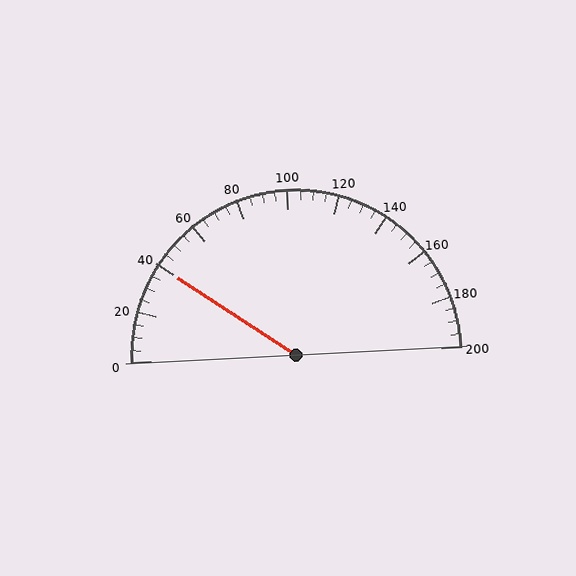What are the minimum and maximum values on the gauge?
The gauge ranges from 0 to 200.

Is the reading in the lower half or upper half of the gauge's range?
The reading is in the lower half of the range (0 to 200).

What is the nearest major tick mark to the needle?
The nearest major tick mark is 40.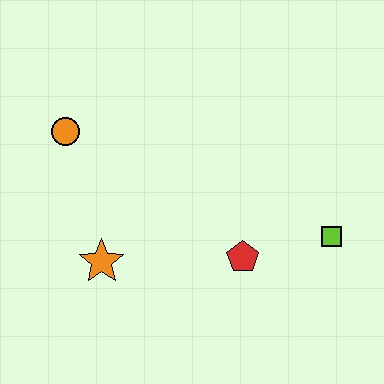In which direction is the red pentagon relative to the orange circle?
The red pentagon is to the right of the orange circle.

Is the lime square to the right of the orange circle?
Yes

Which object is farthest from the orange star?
The lime square is farthest from the orange star.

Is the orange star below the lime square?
Yes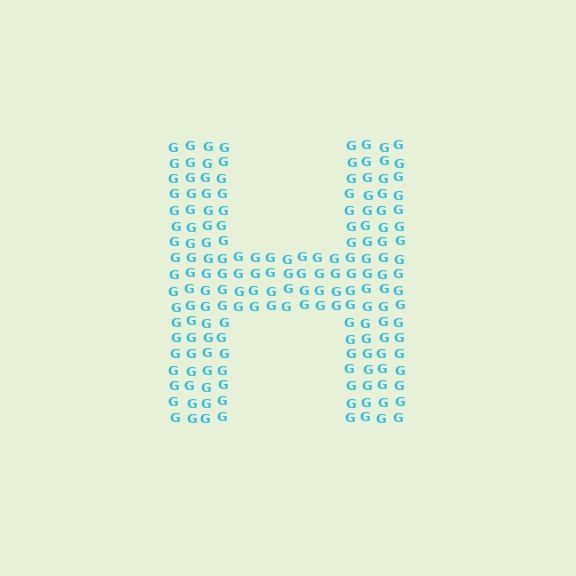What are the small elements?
The small elements are letter G's.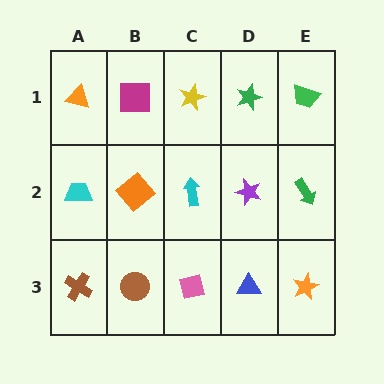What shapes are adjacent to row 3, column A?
A cyan trapezoid (row 2, column A), a brown circle (row 3, column B).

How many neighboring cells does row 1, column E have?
2.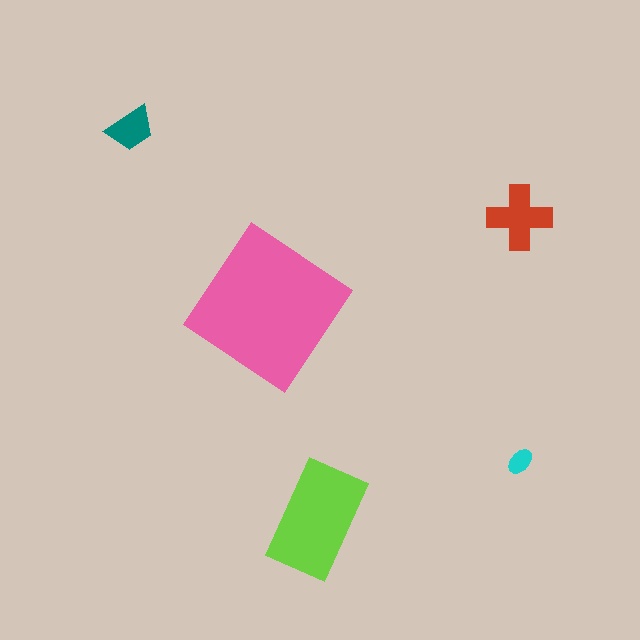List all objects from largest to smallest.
The pink diamond, the lime rectangle, the red cross, the teal trapezoid, the cyan ellipse.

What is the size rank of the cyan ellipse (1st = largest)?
5th.